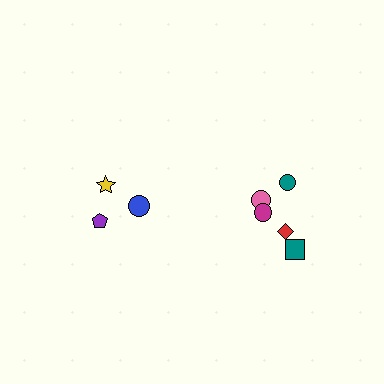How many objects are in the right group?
There are 5 objects.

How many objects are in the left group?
There are 3 objects.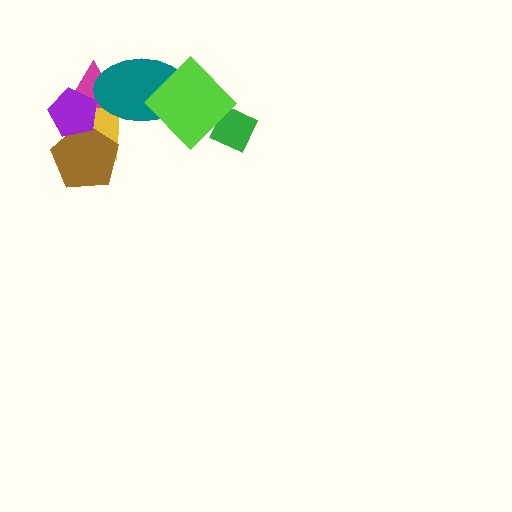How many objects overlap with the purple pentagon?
3 objects overlap with the purple pentagon.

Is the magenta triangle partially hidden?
Yes, it is partially covered by another shape.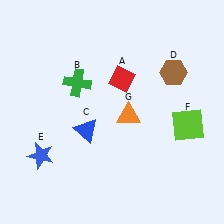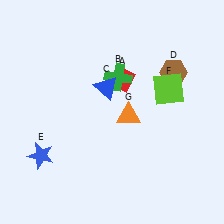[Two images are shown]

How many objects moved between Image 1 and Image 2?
3 objects moved between the two images.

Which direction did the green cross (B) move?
The green cross (B) moved right.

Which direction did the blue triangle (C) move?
The blue triangle (C) moved up.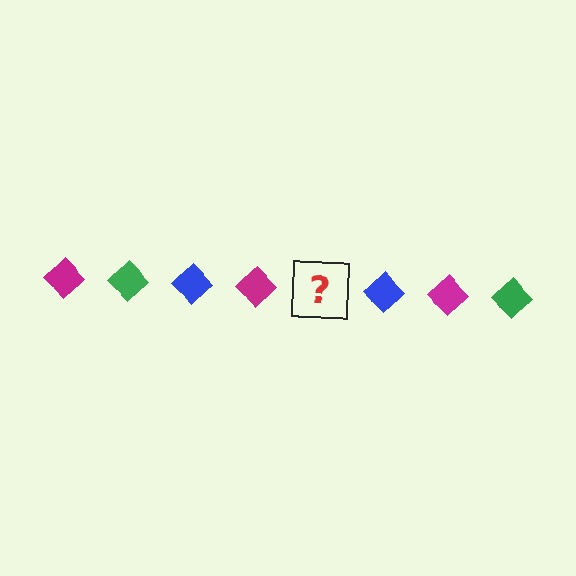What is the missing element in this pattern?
The missing element is a green diamond.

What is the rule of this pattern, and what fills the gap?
The rule is that the pattern cycles through magenta, green, blue diamonds. The gap should be filled with a green diamond.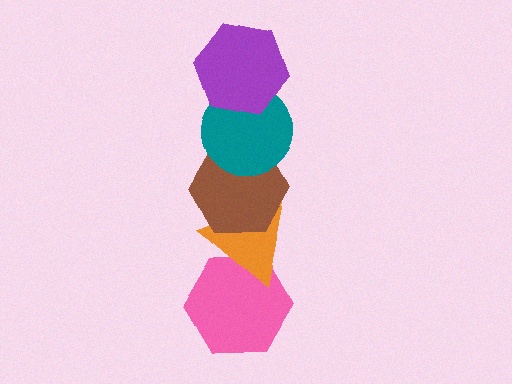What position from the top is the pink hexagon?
The pink hexagon is 5th from the top.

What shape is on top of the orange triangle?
The brown hexagon is on top of the orange triangle.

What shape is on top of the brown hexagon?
The teal circle is on top of the brown hexagon.